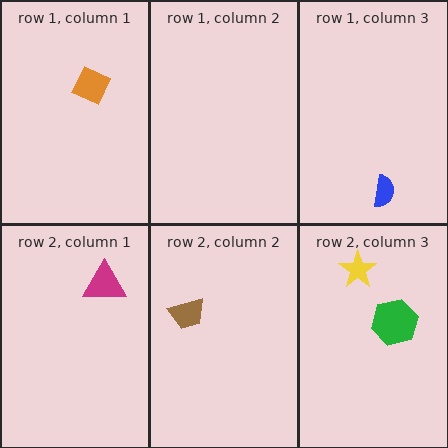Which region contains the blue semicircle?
The row 1, column 3 region.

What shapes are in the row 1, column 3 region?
The blue semicircle.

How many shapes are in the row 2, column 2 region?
1.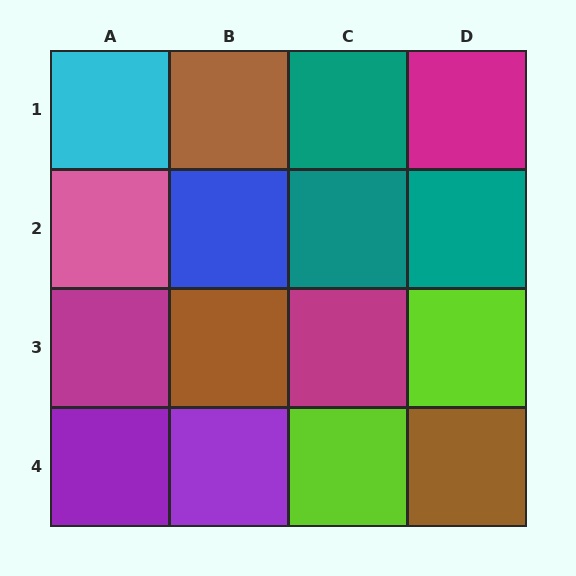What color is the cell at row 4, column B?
Purple.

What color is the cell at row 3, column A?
Magenta.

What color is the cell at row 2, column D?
Teal.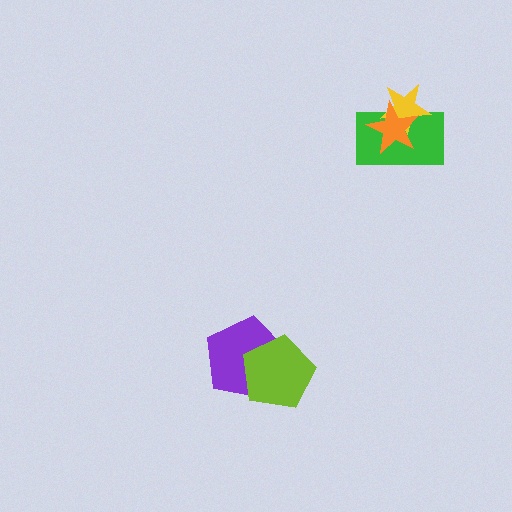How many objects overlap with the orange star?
2 objects overlap with the orange star.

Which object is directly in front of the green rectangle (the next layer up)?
The yellow star is directly in front of the green rectangle.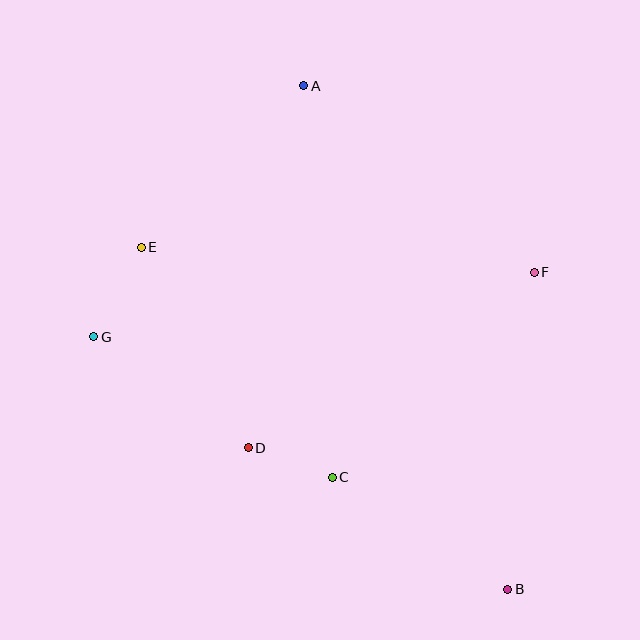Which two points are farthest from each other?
Points A and B are farthest from each other.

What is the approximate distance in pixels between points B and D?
The distance between B and D is approximately 296 pixels.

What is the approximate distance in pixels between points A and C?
The distance between A and C is approximately 392 pixels.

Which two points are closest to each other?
Points C and D are closest to each other.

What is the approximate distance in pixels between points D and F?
The distance between D and F is approximately 336 pixels.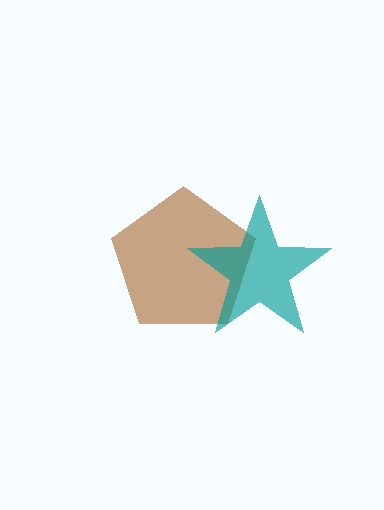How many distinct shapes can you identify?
There are 2 distinct shapes: a brown pentagon, a teal star.